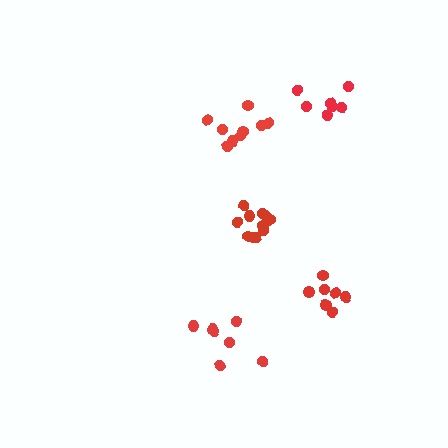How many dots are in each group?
Group 1: 11 dots, Group 2: 7 dots, Group 3: 9 dots, Group 4: 7 dots, Group 5: 7 dots (41 total).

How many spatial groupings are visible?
There are 5 spatial groupings.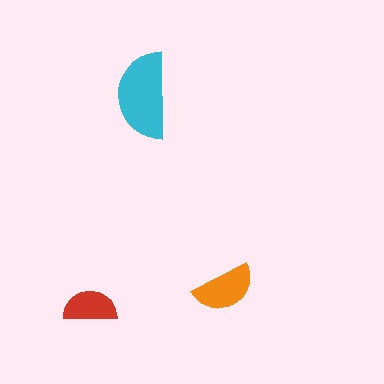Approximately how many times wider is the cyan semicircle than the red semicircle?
About 1.5 times wider.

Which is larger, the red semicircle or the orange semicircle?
The orange one.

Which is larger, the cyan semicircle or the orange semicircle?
The cyan one.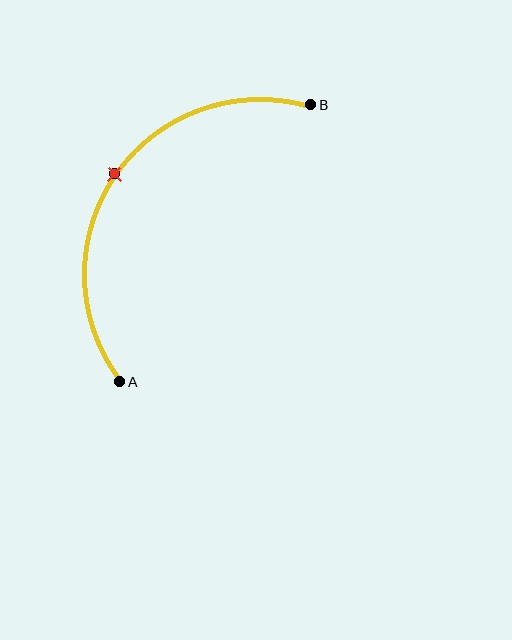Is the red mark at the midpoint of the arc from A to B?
Yes. The red mark lies on the arc at equal arc-length from both A and B — it is the arc midpoint.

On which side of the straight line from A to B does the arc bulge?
The arc bulges above and to the left of the straight line connecting A and B.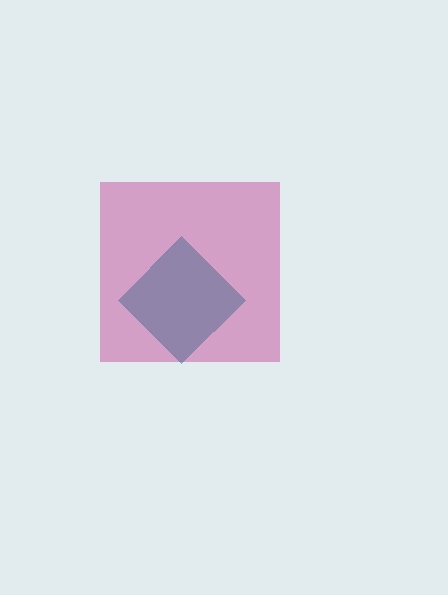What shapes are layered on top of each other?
The layered shapes are: a teal diamond, a magenta square.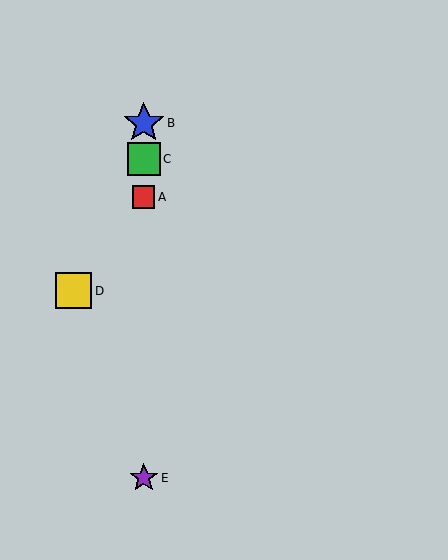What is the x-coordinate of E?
Object E is at x≈144.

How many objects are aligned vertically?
4 objects (A, B, C, E) are aligned vertically.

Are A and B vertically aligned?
Yes, both are at x≈144.